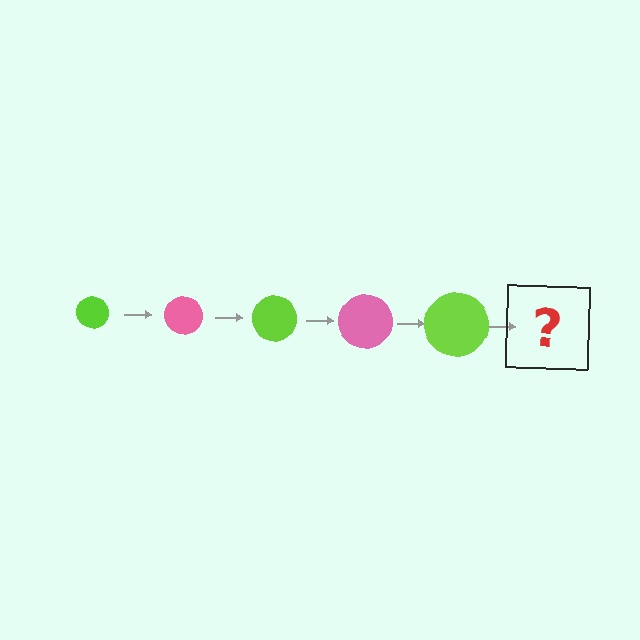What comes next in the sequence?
The next element should be a pink circle, larger than the previous one.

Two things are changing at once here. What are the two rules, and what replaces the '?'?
The two rules are that the circle grows larger each step and the color cycles through lime and pink. The '?' should be a pink circle, larger than the previous one.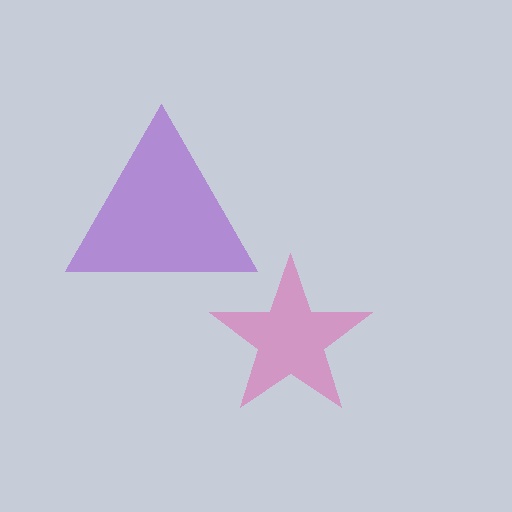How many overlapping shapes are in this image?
There are 2 overlapping shapes in the image.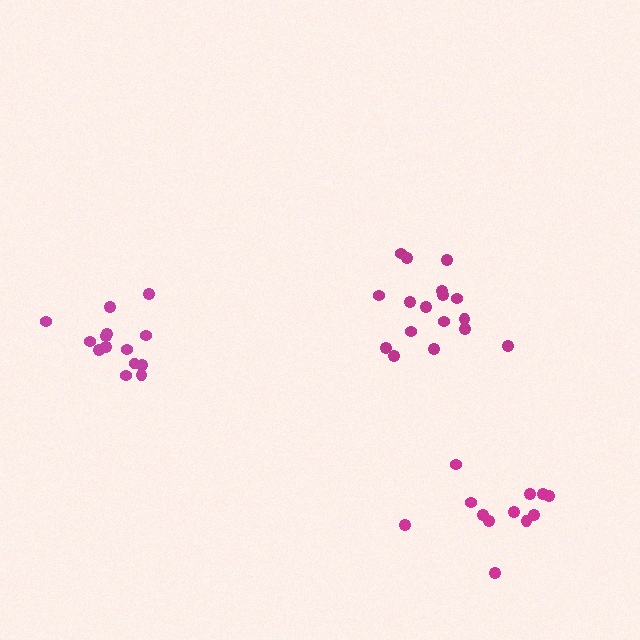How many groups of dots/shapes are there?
There are 3 groups.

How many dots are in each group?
Group 1: 12 dots, Group 2: 17 dots, Group 3: 14 dots (43 total).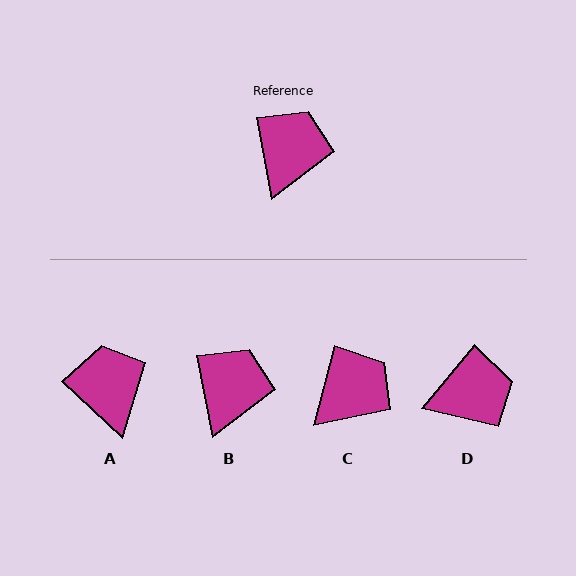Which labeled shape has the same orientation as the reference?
B.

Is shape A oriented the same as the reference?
No, it is off by about 36 degrees.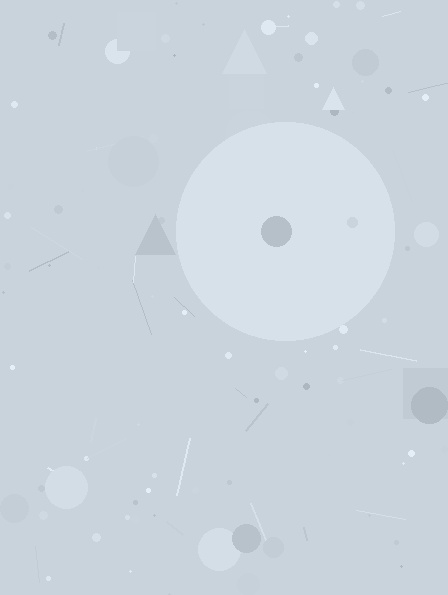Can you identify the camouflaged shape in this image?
The camouflaged shape is a circle.